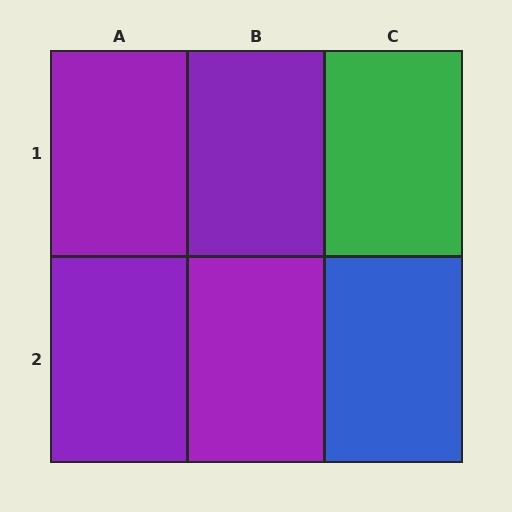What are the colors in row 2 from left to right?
Purple, purple, blue.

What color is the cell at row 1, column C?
Green.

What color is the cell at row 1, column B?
Purple.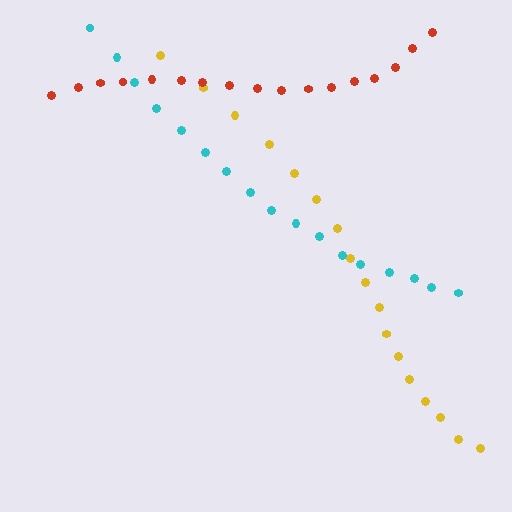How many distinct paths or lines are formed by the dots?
There are 3 distinct paths.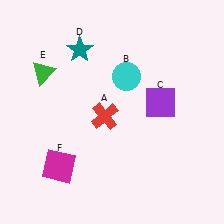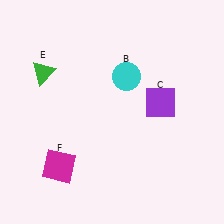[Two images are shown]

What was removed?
The red cross (A), the teal star (D) were removed in Image 2.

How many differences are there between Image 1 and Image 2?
There are 2 differences between the two images.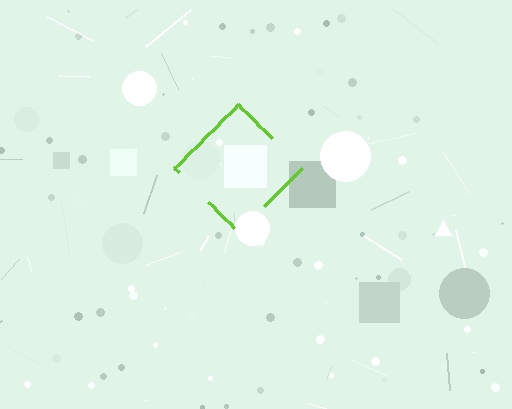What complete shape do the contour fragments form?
The contour fragments form a diamond.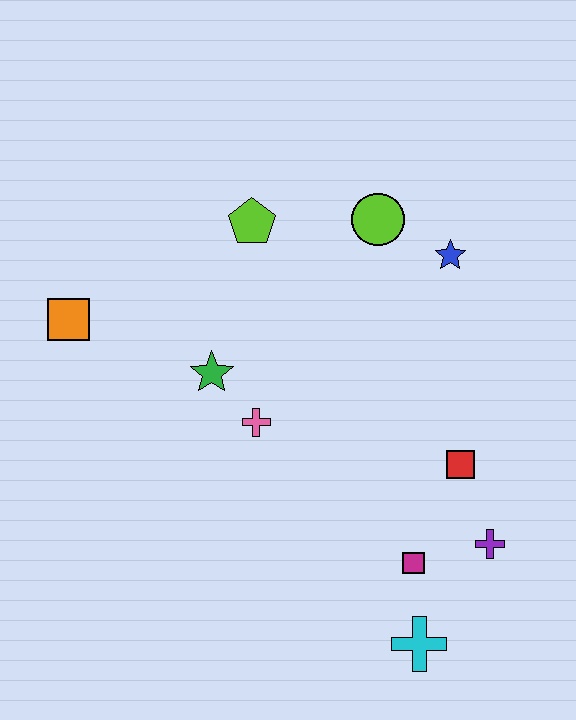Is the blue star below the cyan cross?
No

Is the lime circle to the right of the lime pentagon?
Yes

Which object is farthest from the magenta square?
The orange square is farthest from the magenta square.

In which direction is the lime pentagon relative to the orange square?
The lime pentagon is to the right of the orange square.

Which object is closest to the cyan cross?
The magenta square is closest to the cyan cross.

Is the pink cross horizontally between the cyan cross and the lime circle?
No